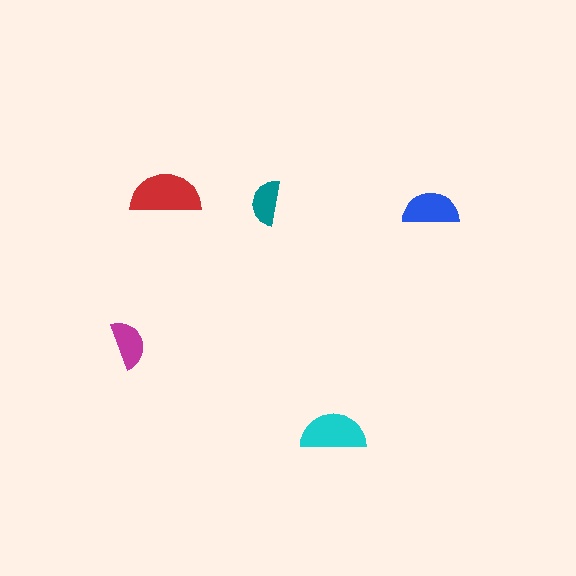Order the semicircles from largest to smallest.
the red one, the cyan one, the blue one, the magenta one, the teal one.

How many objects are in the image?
There are 5 objects in the image.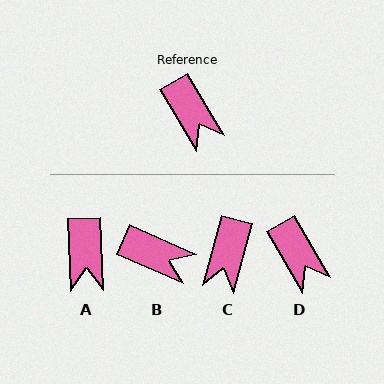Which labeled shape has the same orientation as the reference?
D.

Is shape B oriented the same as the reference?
No, it is off by about 36 degrees.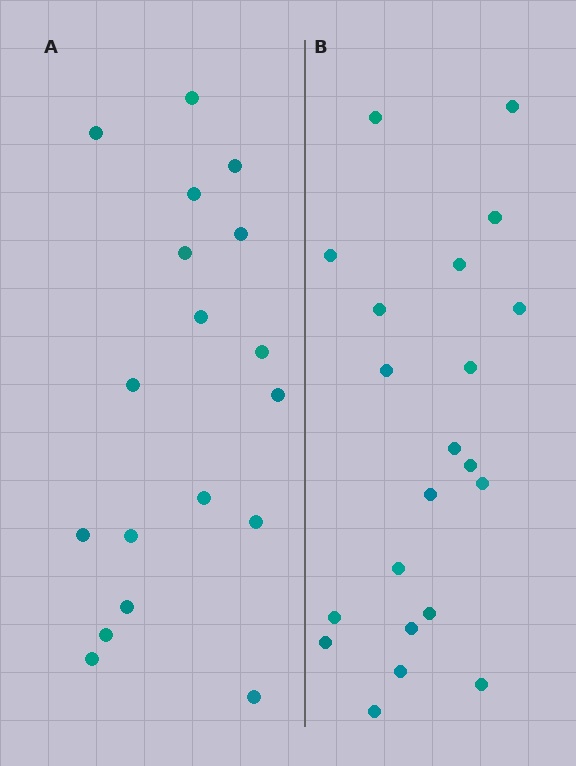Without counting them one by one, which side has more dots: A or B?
Region B (the right region) has more dots.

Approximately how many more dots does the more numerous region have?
Region B has just a few more — roughly 2 or 3 more dots than region A.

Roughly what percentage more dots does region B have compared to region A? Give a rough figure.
About 15% more.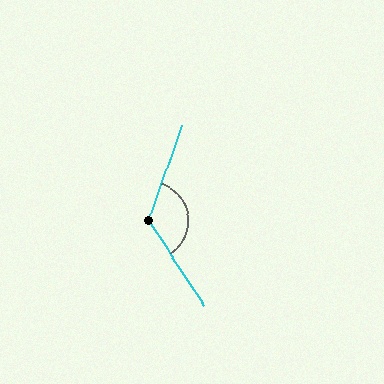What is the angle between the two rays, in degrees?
Approximately 128 degrees.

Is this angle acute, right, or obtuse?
It is obtuse.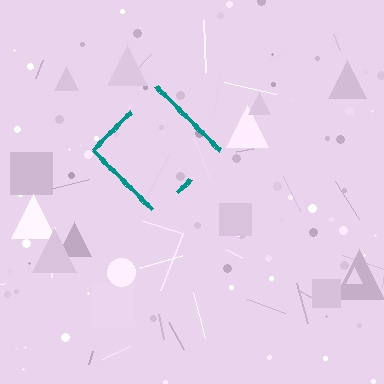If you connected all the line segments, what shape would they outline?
They would outline a diamond.